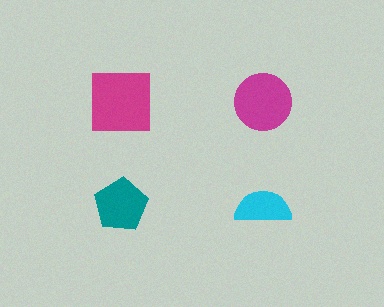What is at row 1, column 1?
A magenta square.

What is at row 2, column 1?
A teal pentagon.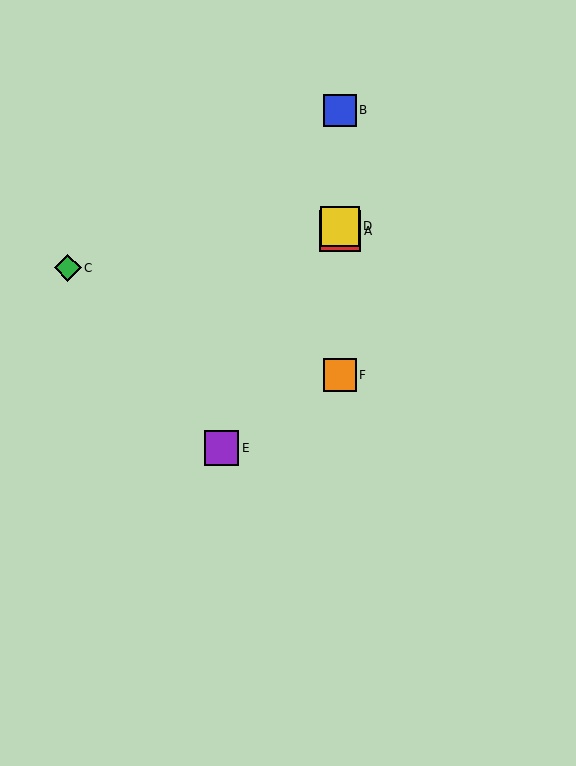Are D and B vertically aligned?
Yes, both are at x≈340.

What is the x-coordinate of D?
Object D is at x≈340.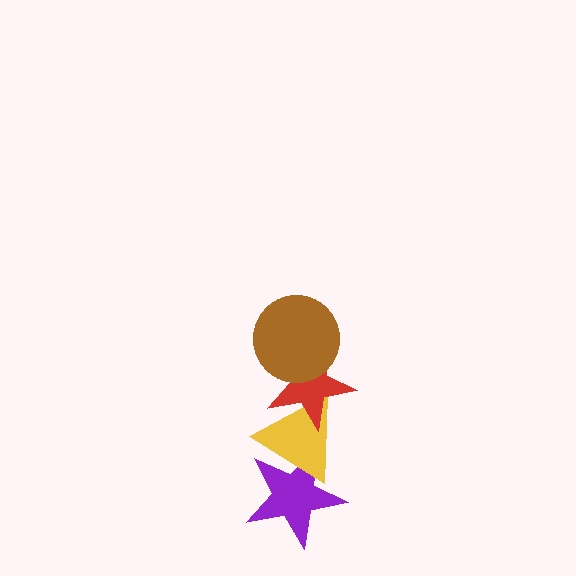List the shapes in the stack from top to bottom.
From top to bottom: the brown circle, the red star, the yellow triangle, the purple star.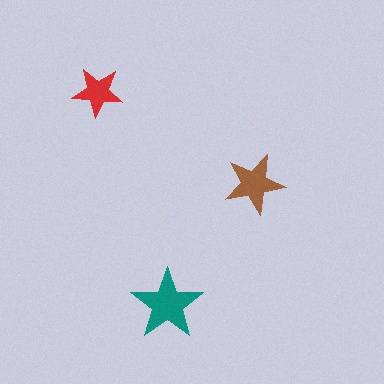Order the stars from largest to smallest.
the teal one, the brown one, the red one.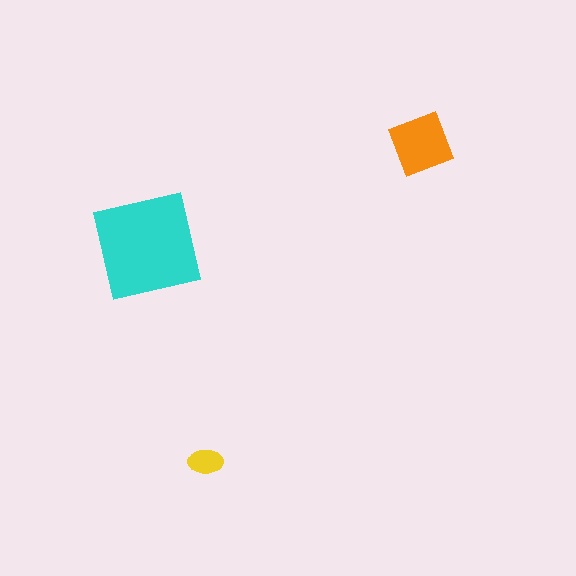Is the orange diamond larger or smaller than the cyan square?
Smaller.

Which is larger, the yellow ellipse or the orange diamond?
The orange diamond.